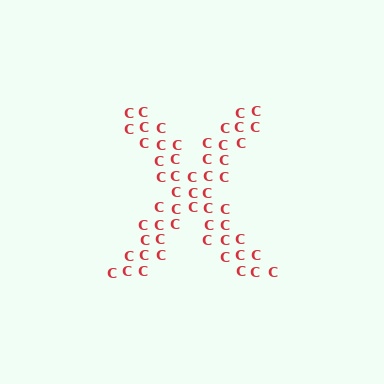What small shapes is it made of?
It is made of small letter C's.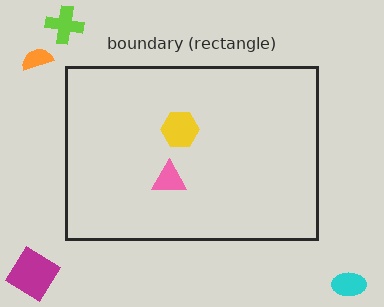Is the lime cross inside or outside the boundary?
Outside.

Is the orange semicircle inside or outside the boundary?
Outside.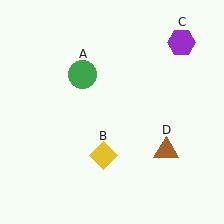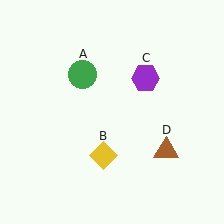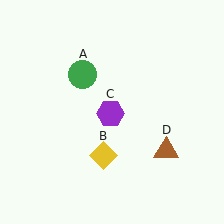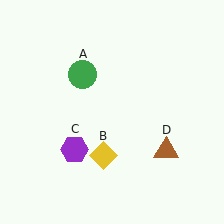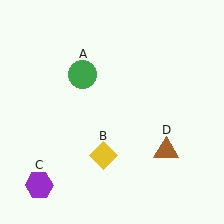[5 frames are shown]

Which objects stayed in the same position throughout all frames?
Green circle (object A) and yellow diamond (object B) and brown triangle (object D) remained stationary.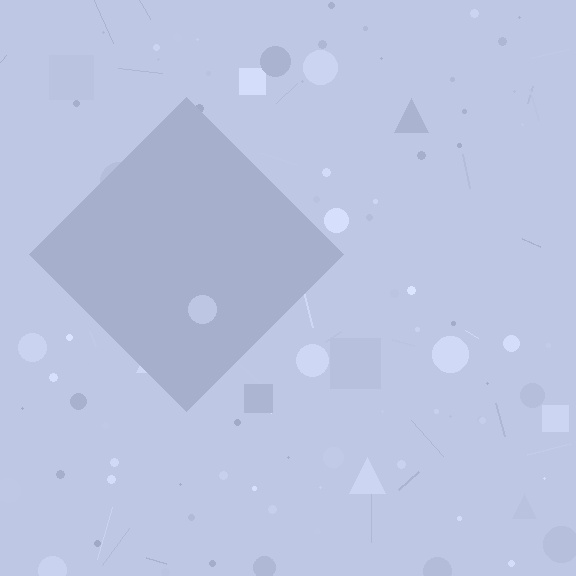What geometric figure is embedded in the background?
A diamond is embedded in the background.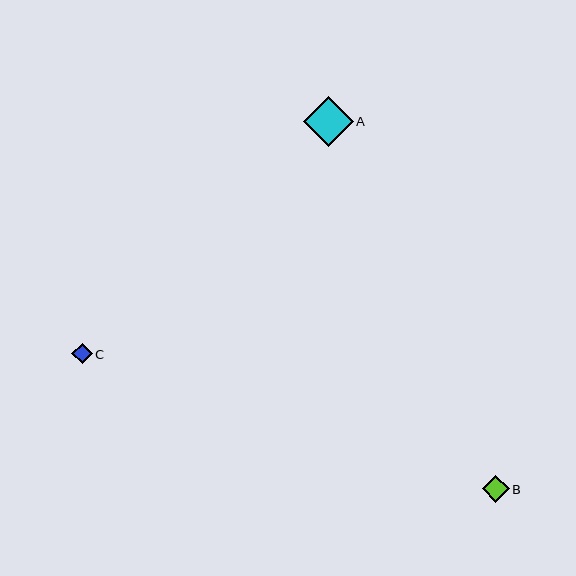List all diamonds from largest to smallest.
From largest to smallest: A, B, C.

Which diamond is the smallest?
Diamond C is the smallest with a size of approximately 20 pixels.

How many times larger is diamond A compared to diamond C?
Diamond A is approximately 2.5 times the size of diamond C.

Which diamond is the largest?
Diamond A is the largest with a size of approximately 50 pixels.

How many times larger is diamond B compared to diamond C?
Diamond B is approximately 1.3 times the size of diamond C.